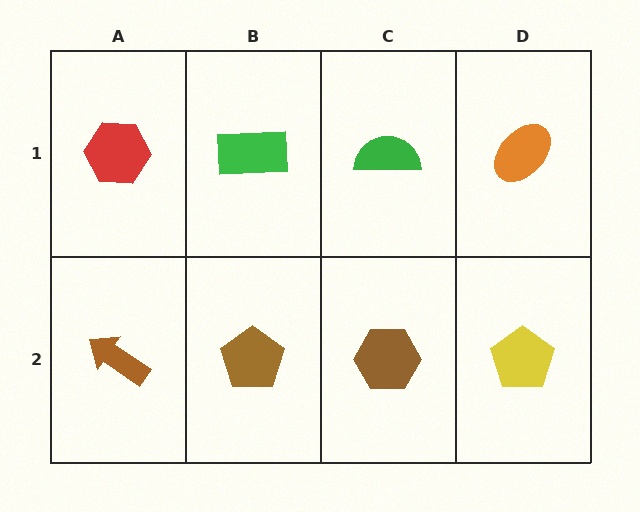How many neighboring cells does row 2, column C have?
3.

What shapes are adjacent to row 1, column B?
A brown pentagon (row 2, column B), a red hexagon (row 1, column A), a green semicircle (row 1, column C).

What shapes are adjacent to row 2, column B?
A green rectangle (row 1, column B), a brown arrow (row 2, column A), a brown hexagon (row 2, column C).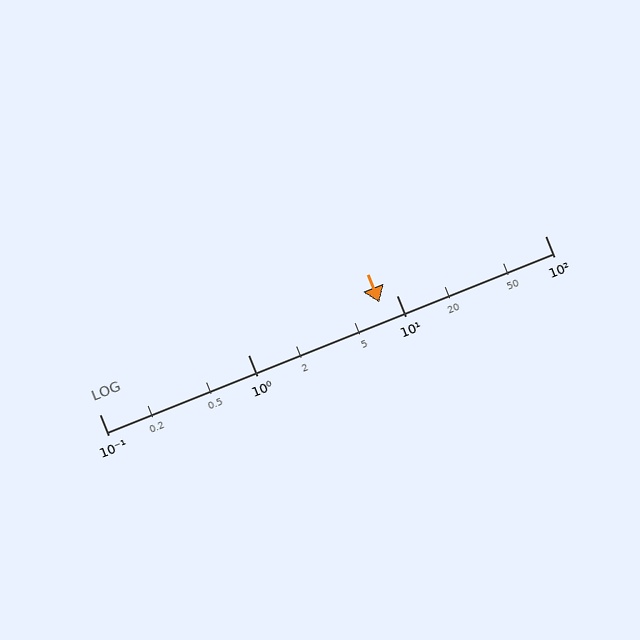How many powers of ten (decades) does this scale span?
The scale spans 3 decades, from 0.1 to 100.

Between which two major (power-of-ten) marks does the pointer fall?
The pointer is between 1 and 10.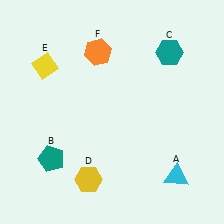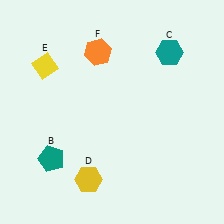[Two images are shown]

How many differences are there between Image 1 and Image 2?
There is 1 difference between the two images.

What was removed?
The cyan triangle (A) was removed in Image 2.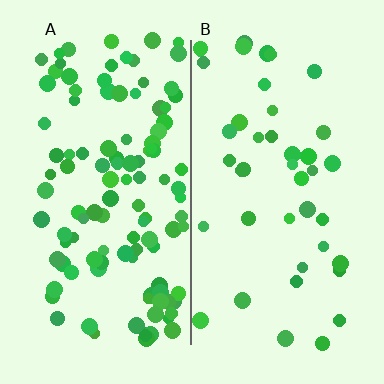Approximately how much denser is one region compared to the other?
Approximately 2.7× — region A over region B.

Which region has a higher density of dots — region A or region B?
A (the left).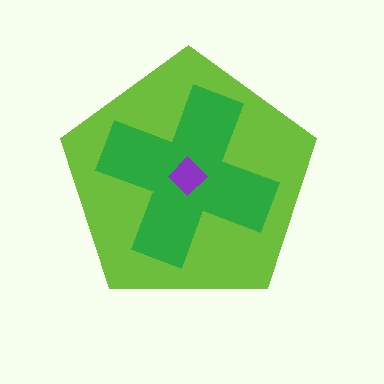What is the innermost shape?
The purple diamond.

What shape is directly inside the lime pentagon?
The green cross.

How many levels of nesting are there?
3.